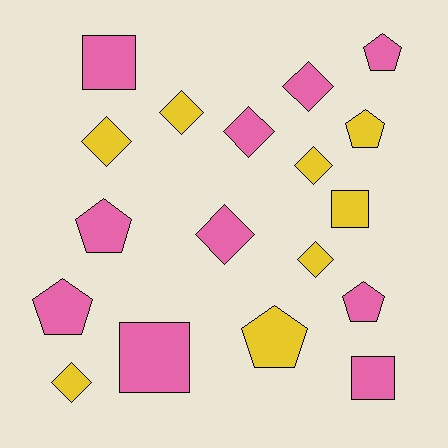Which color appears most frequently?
Pink, with 10 objects.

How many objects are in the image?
There are 18 objects.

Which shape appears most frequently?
Diamond, with 8 objects.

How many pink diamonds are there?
There are 3 pink diamonds.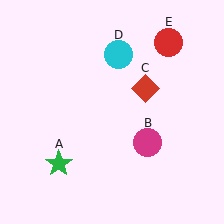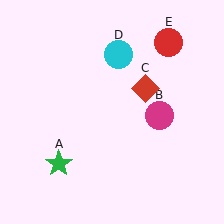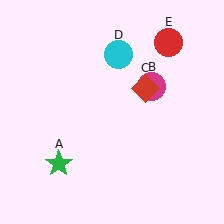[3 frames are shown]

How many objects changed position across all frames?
1 object changed position: magenta circle (object B).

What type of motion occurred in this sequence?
The magenta circle (object B) rotated counterclockwise around the center of the scene.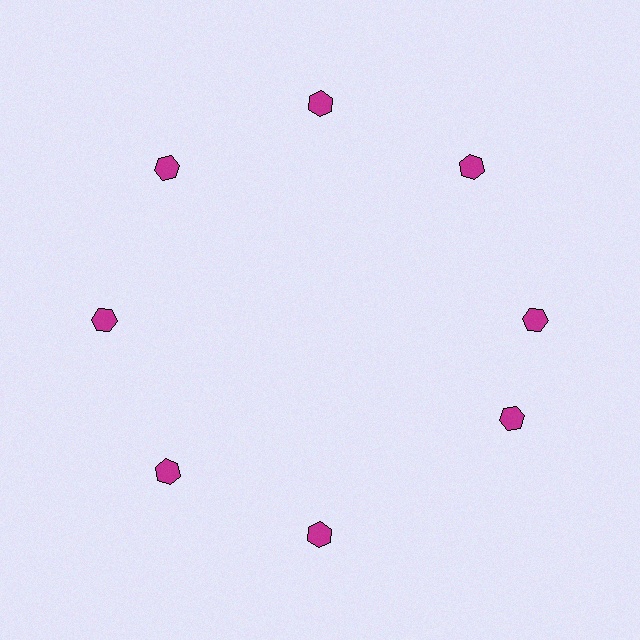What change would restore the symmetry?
The symmetry would be restored by rotating it back into even spacing with its neighbors so that all 8 hexagons sit at equal angles and equal distance from the center.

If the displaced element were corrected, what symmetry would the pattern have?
It would have 8-fold rotational symmetry — the pattern would map onto itself every 45 degrees.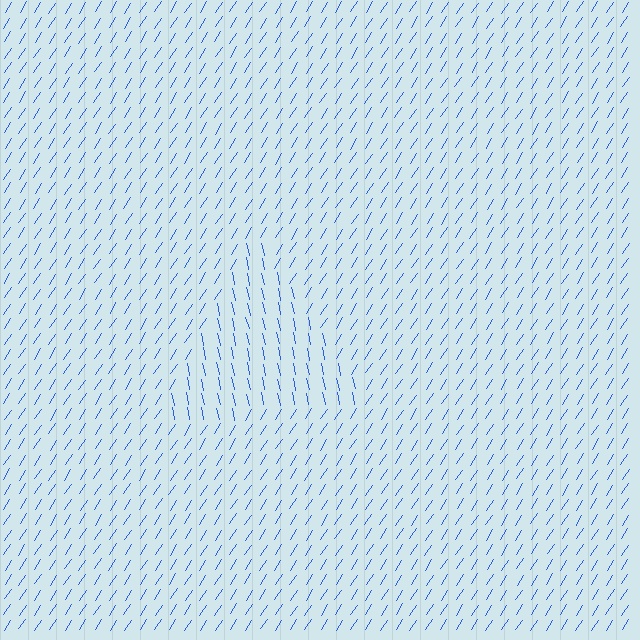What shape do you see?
I see a triangle.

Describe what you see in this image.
The image is filled with small blue line segments. A triangle region in the image has lines oriented differently from the surrounding lines, creating a visible texture boundary.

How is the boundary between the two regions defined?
The boundary is defined purely by a change in line orientation (approximately 45 degrees difference). All lines are the same color and thickness.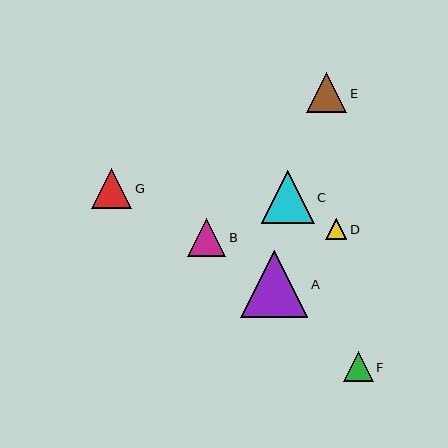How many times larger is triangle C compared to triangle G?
Triangle C is approximately 1.3 times the size of triangle G.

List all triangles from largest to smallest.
From largest to smallest: A, C, G, E, B, F, D.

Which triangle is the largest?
Triangle A is the largest with a size of approximately 67 pixels.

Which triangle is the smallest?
Triangle D is the smallest with a size of approximately 21 pixels.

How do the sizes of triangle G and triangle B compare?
Triangle G and triangle B are approximately the same size.